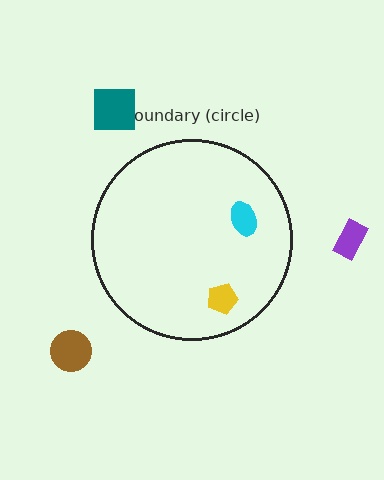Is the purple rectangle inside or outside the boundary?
Outside.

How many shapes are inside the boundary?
2 inside, 3 outside.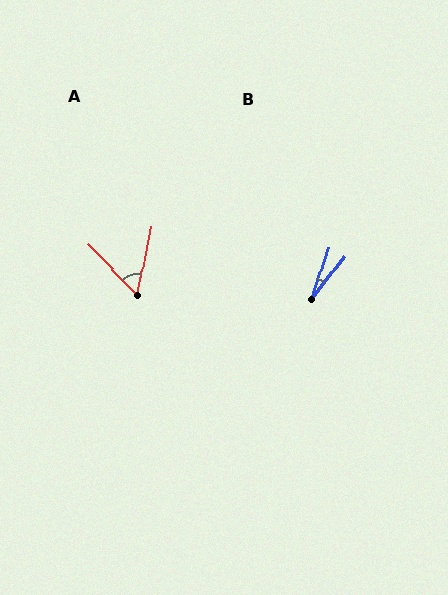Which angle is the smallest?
B, at approximately 20 degrees.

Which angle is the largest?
A, at approximately 55 degrees.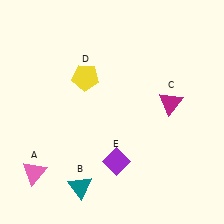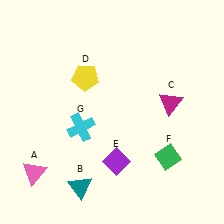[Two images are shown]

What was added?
A green diamond (F), a cyan cross (G) were added in Image 2.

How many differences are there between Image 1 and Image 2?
There are 2 differences between the two images.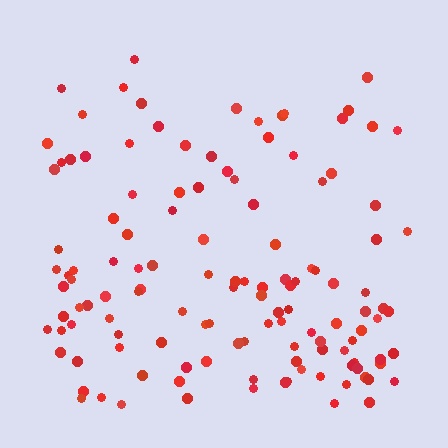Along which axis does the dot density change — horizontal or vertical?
Vertical.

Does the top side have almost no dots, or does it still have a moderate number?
Still a moderate number, just noticeably fewer than the bottom.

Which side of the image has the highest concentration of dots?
The bottom.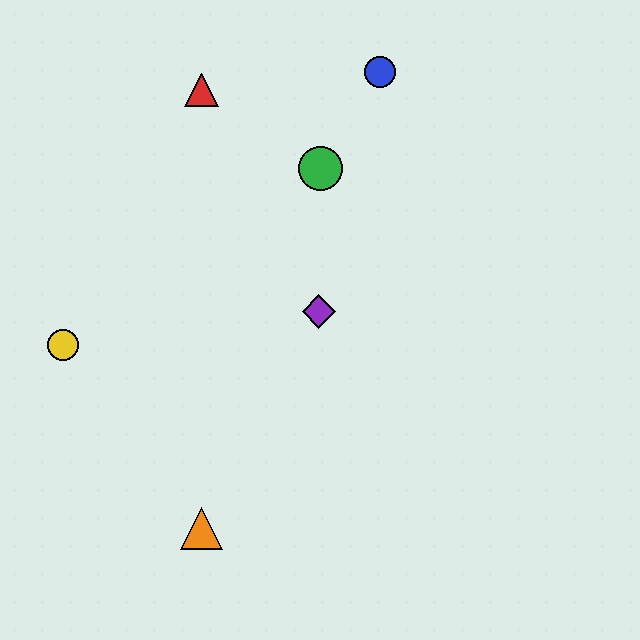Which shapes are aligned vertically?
The red triangle, the orange triangle are aligned vertically.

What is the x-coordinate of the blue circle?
The blue circle is at x≈380.